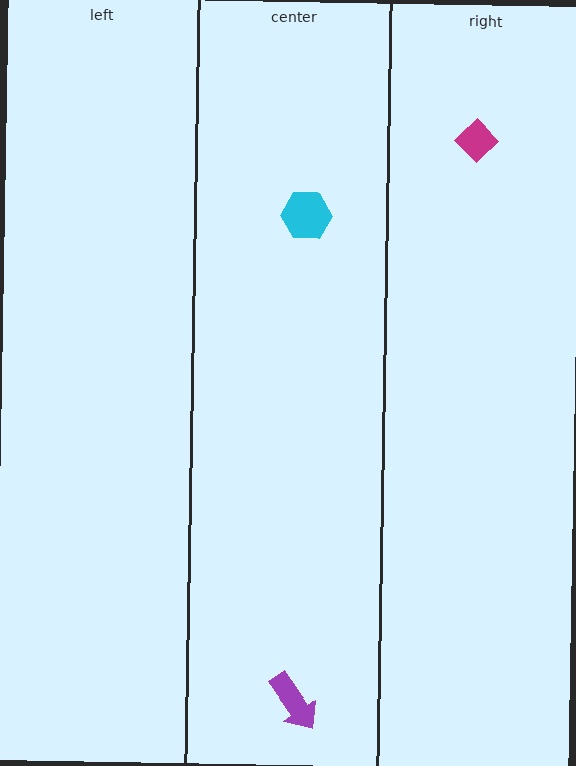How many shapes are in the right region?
1.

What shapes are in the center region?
The cyan hexagon, the purple arrow.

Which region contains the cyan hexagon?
The center region.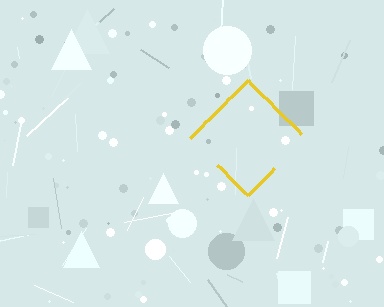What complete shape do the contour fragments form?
The contour fragments form a diamond.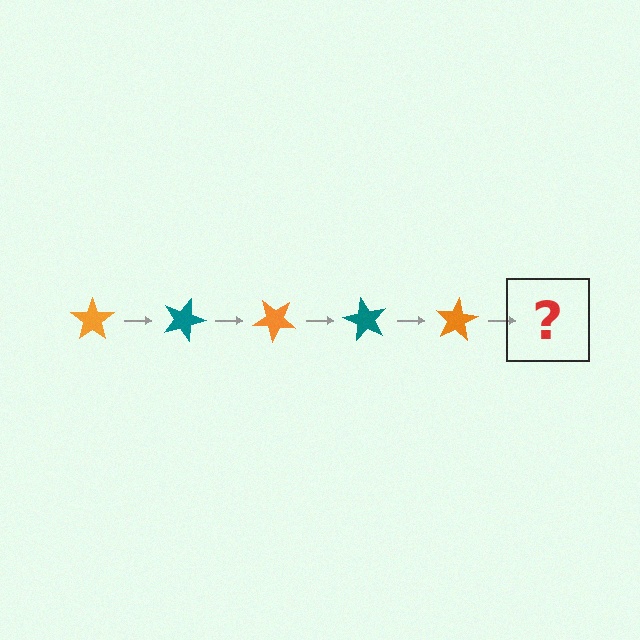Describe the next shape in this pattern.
It should be a teal star, rotated 100 degrees from the start.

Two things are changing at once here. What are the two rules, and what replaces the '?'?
The two rules are that it rotates 20 degrees each step and the color cycles through orange and teal. The '?' should be a teal star, rotated 100 degrees from the start.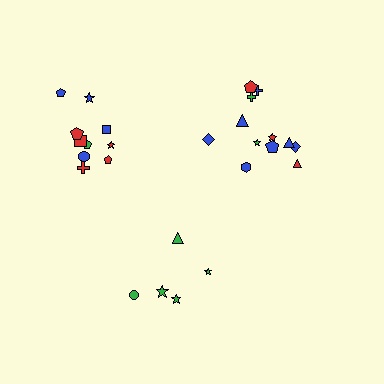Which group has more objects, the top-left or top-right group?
The top-right group.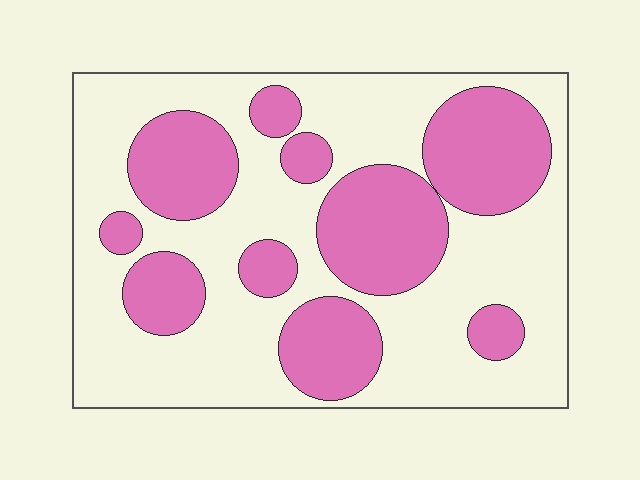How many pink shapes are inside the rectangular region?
10.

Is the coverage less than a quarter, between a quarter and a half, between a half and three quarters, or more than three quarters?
Between a quarter and a half.